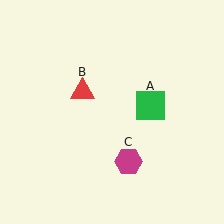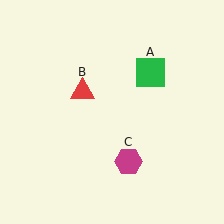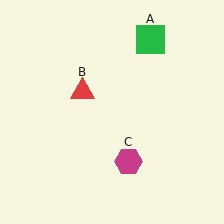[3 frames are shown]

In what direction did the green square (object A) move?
The green square (object A) moved up.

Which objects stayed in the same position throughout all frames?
Red triangle (object B) and magenta hexagon (object C) remained stationary.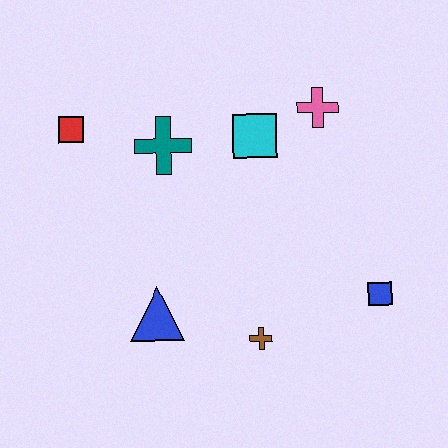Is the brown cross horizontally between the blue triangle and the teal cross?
No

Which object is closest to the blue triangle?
The brown cross is closest to the blue triangle.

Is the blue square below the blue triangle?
No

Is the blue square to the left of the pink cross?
No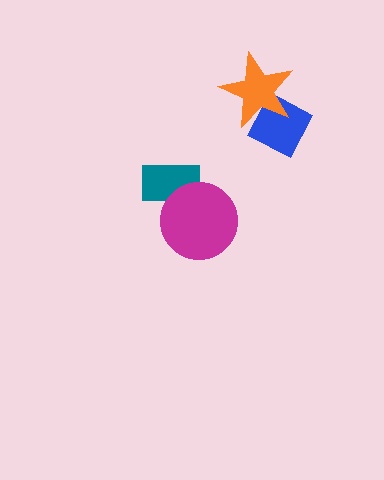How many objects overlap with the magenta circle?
1 object overlaps with the magenta circle.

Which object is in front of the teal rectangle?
The magenta circle is in front of the teal rectangle.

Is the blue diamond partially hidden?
Yes, it is partially covered by another shape.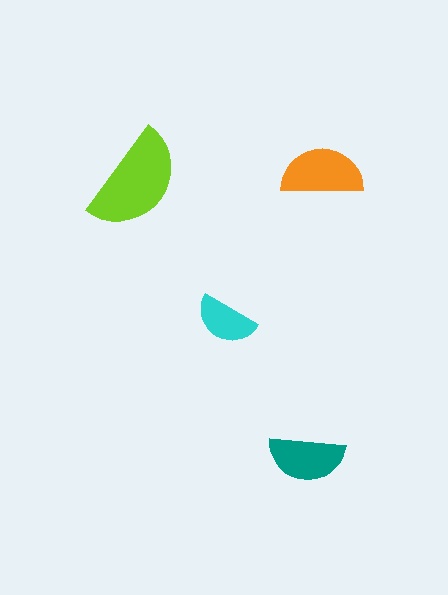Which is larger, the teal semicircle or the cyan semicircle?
The teal one.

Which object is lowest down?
The teal semicircle is bottommost.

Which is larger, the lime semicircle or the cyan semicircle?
The lime one.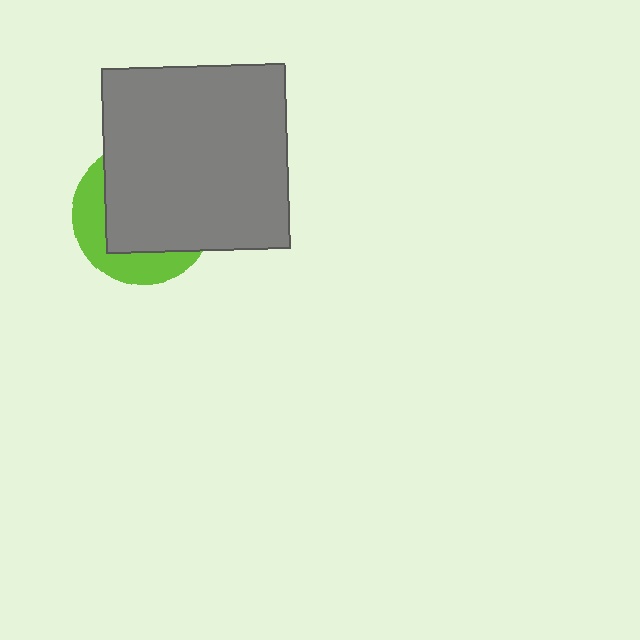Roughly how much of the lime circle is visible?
A small part of it is visible (roughly 33%).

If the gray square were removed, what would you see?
You would see the complete lime circle.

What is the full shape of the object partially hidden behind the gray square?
The partially hidden object is a lime circle.